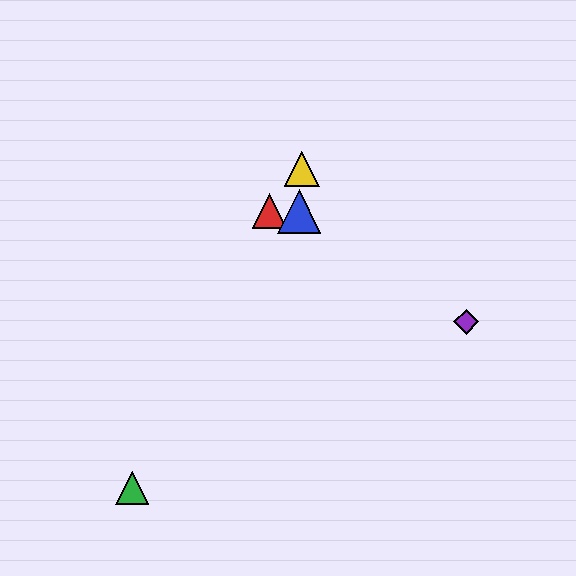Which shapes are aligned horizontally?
The red triangle, the blue triangle are aligned horizontally.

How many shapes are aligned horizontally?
2 shapes (the red triangle, the blue triangle) are aligned horizontally.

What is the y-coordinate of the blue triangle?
The blue triangle is at y≈211.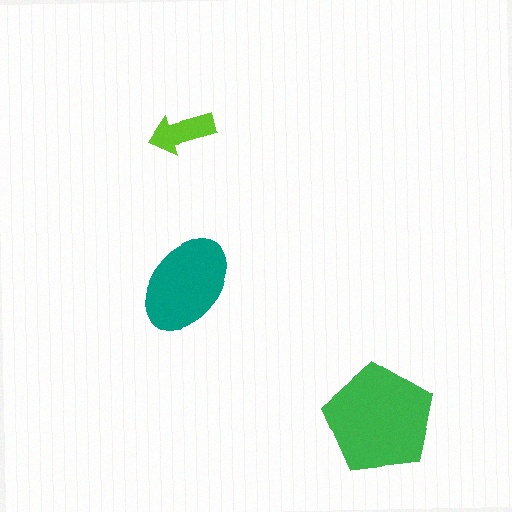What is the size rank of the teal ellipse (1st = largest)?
2nd.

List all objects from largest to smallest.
The green pentagon, the teal ellipse, the lime arrow.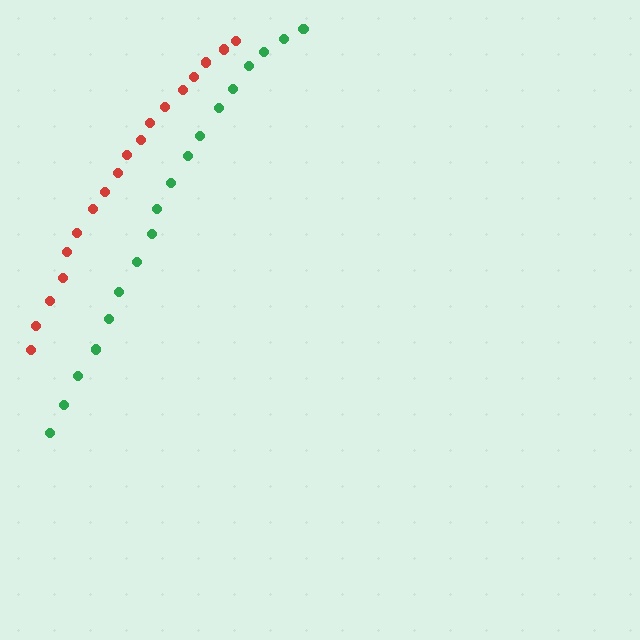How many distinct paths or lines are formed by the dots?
There are 2 distinct paths.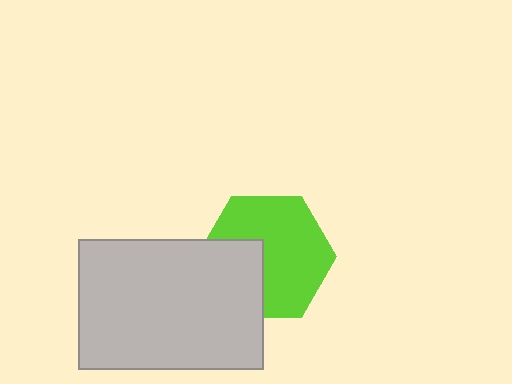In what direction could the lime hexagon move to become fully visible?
The lime hexagon could move toward the upper-right. That would shift it out from behind the light gray rectangle entirely.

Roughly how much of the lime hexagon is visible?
Most of it is visible (roughly 68%).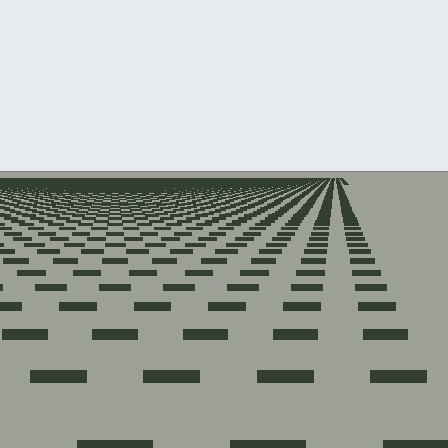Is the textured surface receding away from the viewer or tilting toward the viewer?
The surface is receding away from the viewer. Texture elements get smaller and denser toward the top.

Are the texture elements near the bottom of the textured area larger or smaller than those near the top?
Larger. Near the bottom, elements are closer to the viewer and appear at a bigger on-screen size.